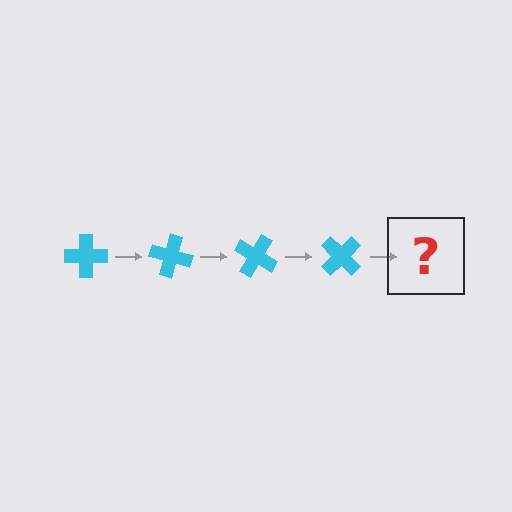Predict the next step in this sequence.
The next step is a cyan cross rotated 60 degrees.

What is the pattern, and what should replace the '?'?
The pattern is that the cross rotates 15 degrees each step. The '?' should be a cyan cross rotated 60 degrees.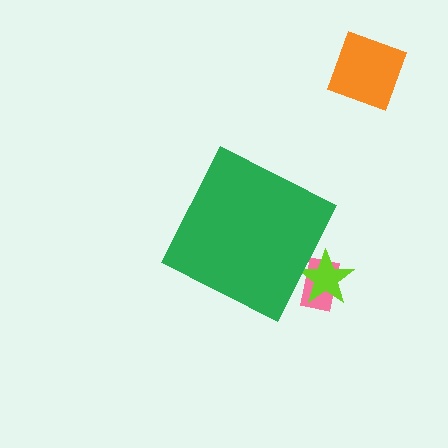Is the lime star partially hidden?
Yes, the lime star is partially hidden behind the green diamond.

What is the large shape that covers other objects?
A green diamond.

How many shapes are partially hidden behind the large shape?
2 shapes are partially hidden.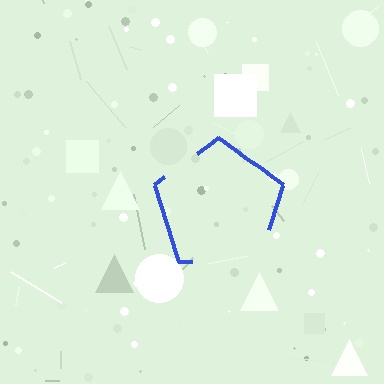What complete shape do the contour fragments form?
The contour fragments form a pentagon.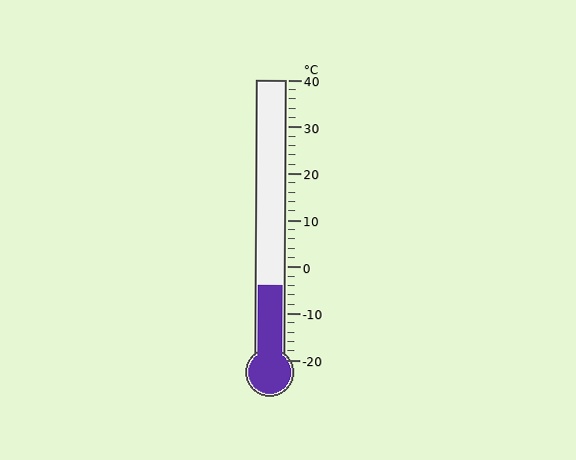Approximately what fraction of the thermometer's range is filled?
The thermometer is filled to approximately 25% of its range.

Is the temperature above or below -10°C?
The temperature is above -10°C.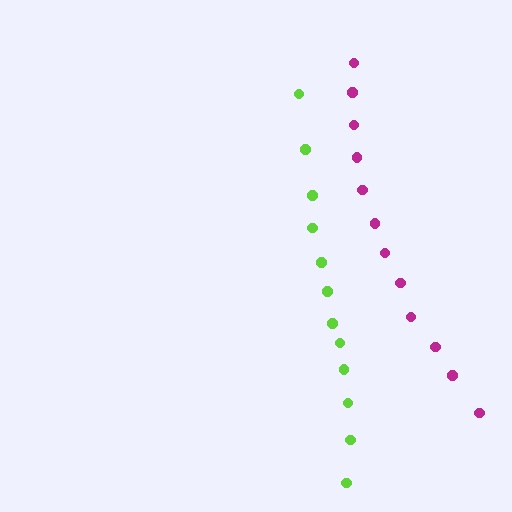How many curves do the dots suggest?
There are 2 distinct paths.